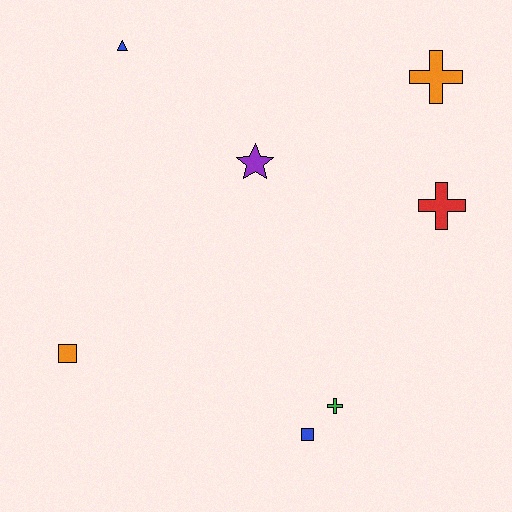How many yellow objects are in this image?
There are no yellow objects.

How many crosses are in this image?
There are 3 crosses.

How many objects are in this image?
There are 7 objects.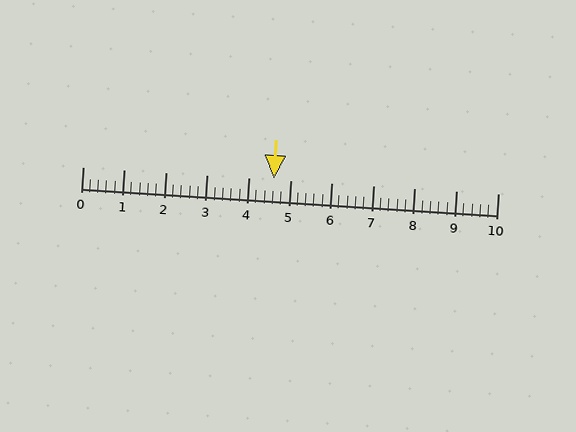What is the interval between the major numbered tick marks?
The major tick marks are spaced 1 units apart.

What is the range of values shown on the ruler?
The ruler shows values from 0 to 10.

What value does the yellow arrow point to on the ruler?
The yellow arrow points to approximately 4.6.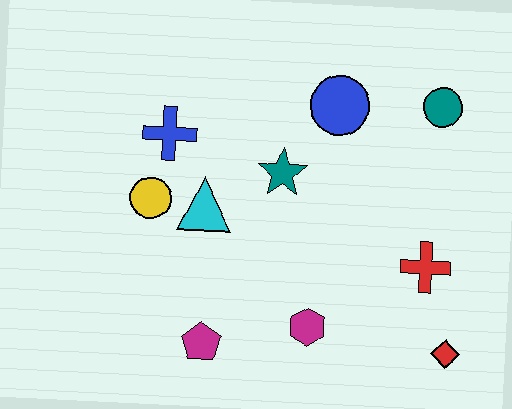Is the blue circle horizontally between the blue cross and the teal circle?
Yes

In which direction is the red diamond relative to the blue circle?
The red diamond is below the blue circle.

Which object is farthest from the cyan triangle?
The red diamond is farthest from the cyan triangle.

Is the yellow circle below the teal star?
Yes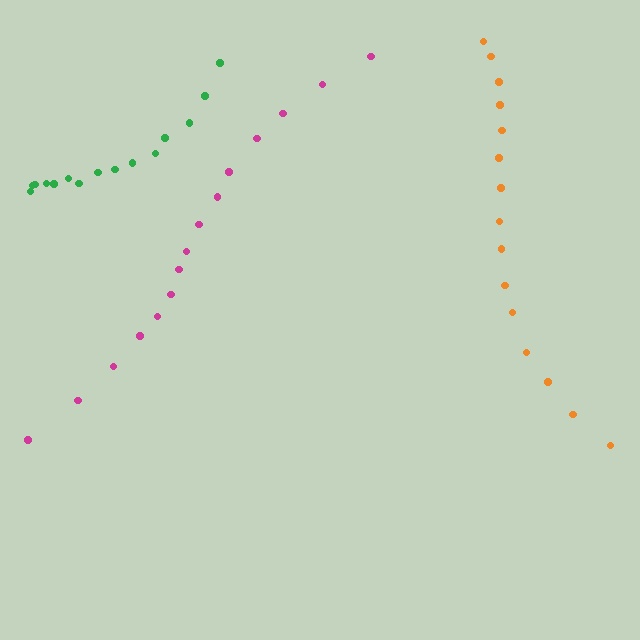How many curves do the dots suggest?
There are 3 distinct paths.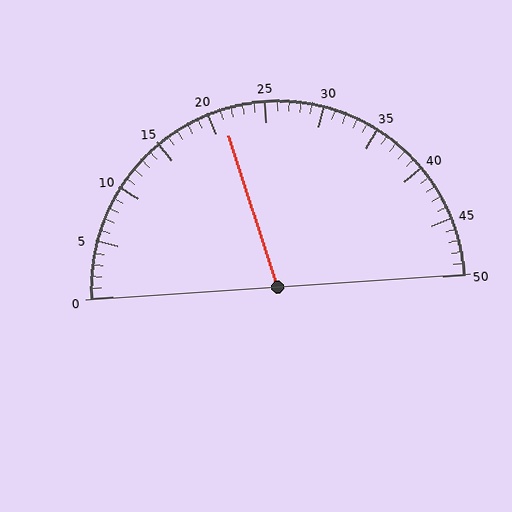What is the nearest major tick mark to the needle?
The nearest major tick mark is 20.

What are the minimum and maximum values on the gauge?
The gauge ranges from 0 to 50.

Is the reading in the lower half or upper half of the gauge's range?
The reading is in the lower half of the range (0 to 50).